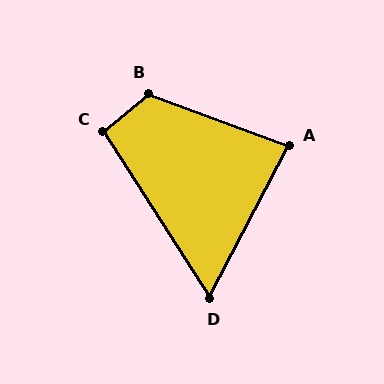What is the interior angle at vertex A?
Approximately 83 degrees (acute).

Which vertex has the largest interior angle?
B, at approximately 120 degrees.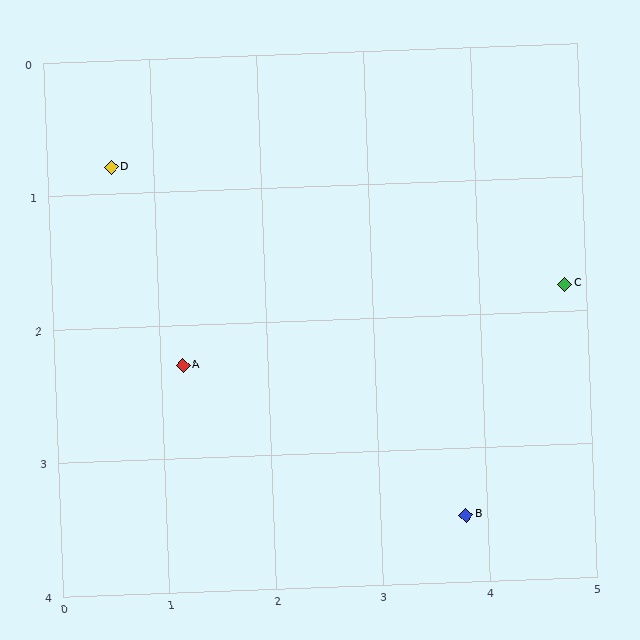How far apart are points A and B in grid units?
Points A and B are about 2.9 grid units apart.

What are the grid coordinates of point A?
Point A is at approximately (1.2, 2.3).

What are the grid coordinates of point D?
Point D is at approximately (0.6, 0.8).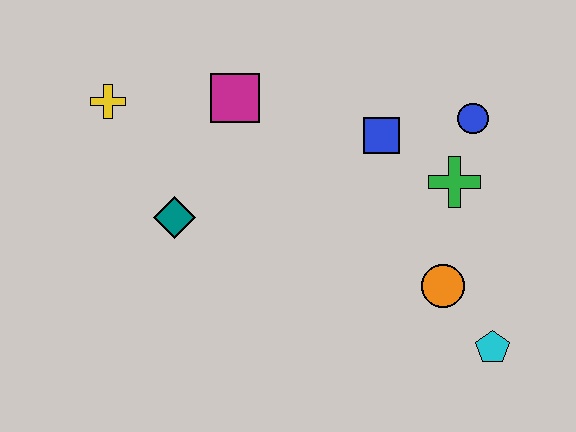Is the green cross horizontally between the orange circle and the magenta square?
No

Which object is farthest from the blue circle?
The yellow cross is farthest from the blue circle.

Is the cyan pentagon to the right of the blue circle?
Yes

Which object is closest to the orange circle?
The cyan pentagon is closest to the orange circle.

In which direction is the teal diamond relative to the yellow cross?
The teal diamond is below the yellow cross.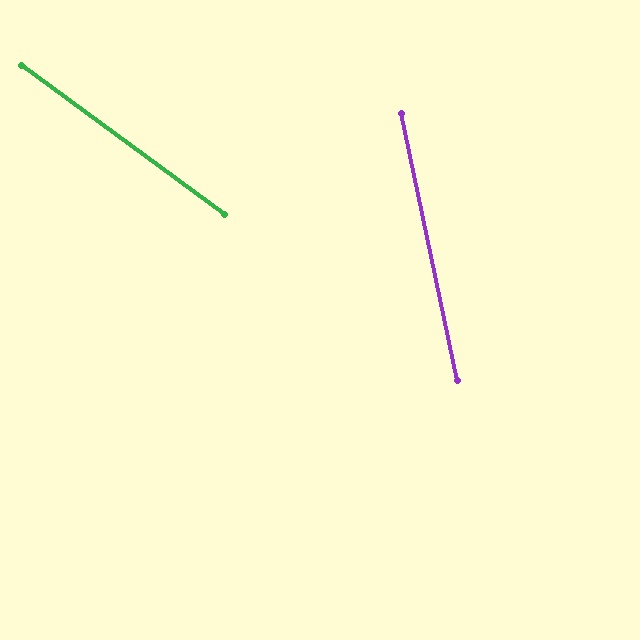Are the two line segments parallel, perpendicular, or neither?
Neither parallel nor perpendicular — they differ by about 42°.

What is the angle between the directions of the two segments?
Approximately 42 degrees.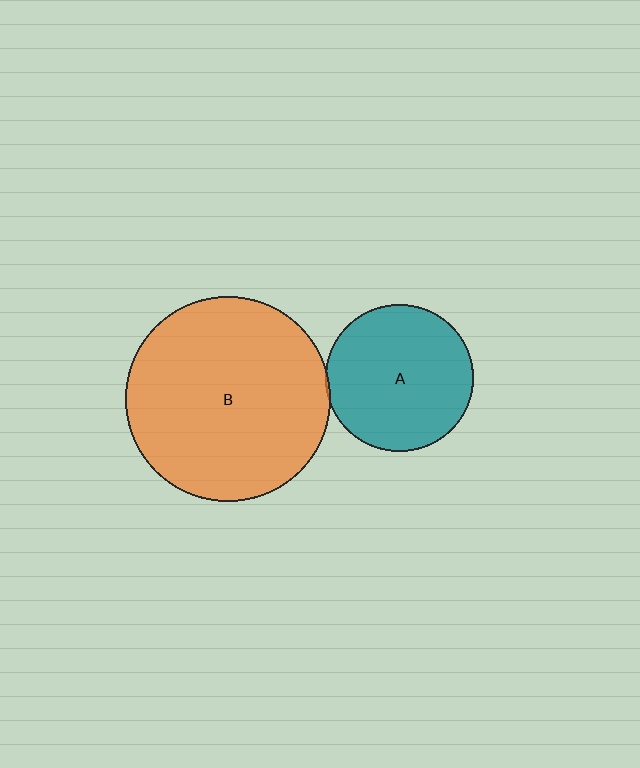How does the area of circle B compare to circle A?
Approximately 1.9 times.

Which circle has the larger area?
Circle B (orange).